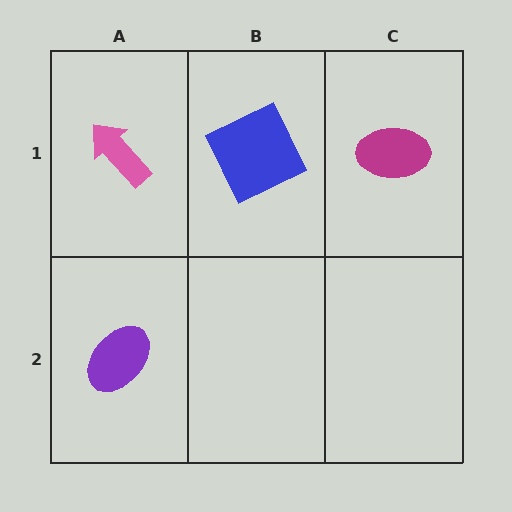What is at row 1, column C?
A magenta ellipse.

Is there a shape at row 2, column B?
No, that cell is empty.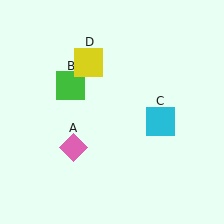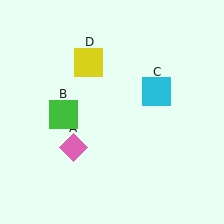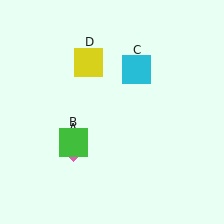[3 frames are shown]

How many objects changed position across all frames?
2 objects changed position: green square (object B), cyan square (object C).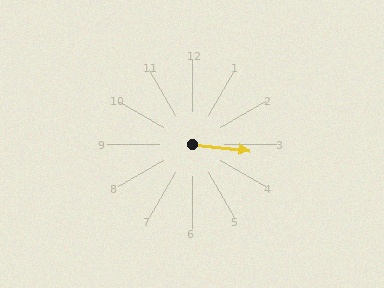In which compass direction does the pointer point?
East.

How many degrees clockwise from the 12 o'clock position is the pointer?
Approximately 96 degrees.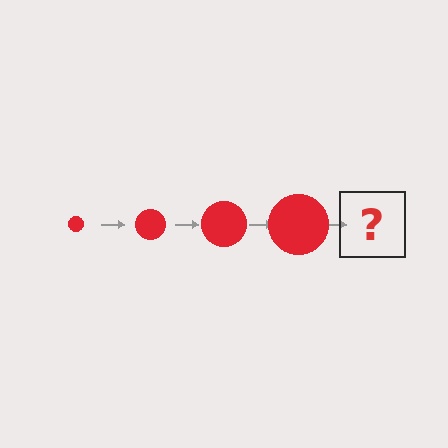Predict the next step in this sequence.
The next step is a red circle, larger than the previous one.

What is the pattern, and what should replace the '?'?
The pattern is that the circle gets progressively larger each step. The '?' should be a red circle, larger than the previous one.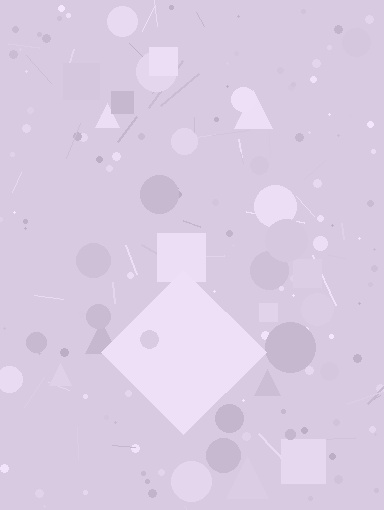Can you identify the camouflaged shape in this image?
The camouflaged shape is a diamond.